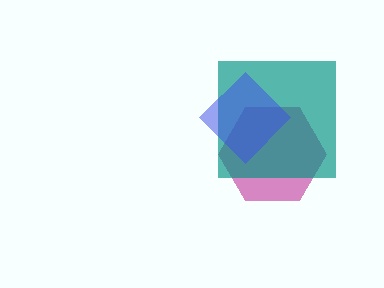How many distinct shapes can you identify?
There are 3 distinct shapes: a magenta hexagon, a teal square, a blue diamond.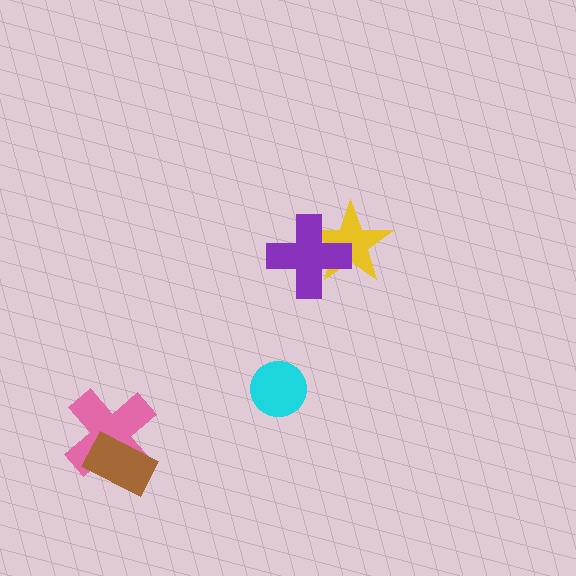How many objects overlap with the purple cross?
1 object overlaps with the purple cross.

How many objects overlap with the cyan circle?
0 objects overlap with the cyan circle.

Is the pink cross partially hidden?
Yes, it is partially covered by another shape.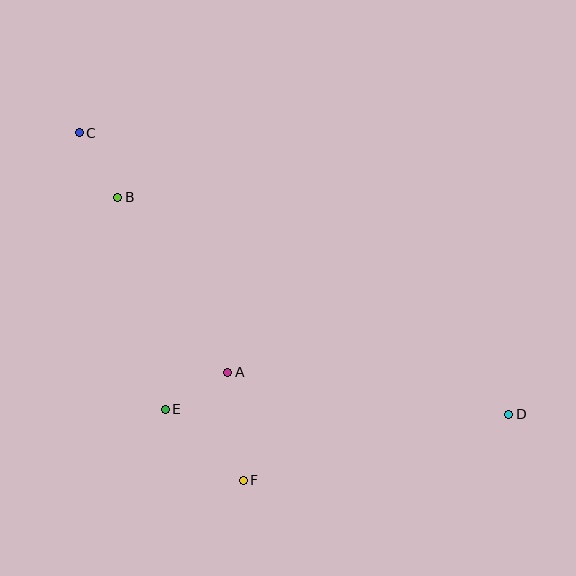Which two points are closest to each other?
Points A and E are closest to each other.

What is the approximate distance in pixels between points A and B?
The distance between A and B is approximately 207 pixels.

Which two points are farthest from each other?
Points C and D are farthest from each other.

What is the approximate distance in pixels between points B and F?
The distance between B and F is approximately 309 pixels.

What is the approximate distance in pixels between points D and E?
The distance between D and E is approximately 344 pixels.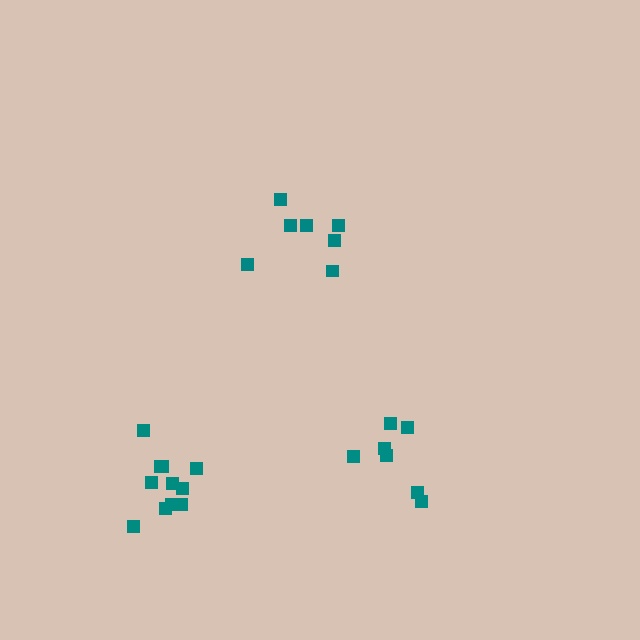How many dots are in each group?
Group 1: 7 dots, Group 2: 11 dots, Group 3: 7 dots (25 total).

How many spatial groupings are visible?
There are 3 spatial groupings.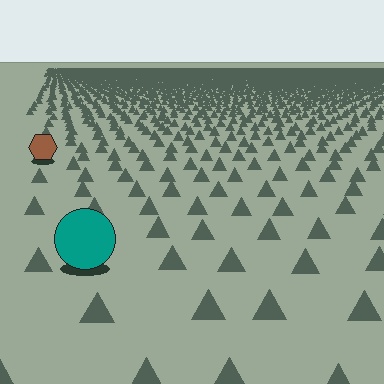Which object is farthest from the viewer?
The brown hexagon is farthest from the viewer. It appears smaller and the ground texture around it is denser.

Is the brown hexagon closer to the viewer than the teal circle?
No. The teal circle is closer — you can tell from the texture gradient: the ground texture is coarser near it.